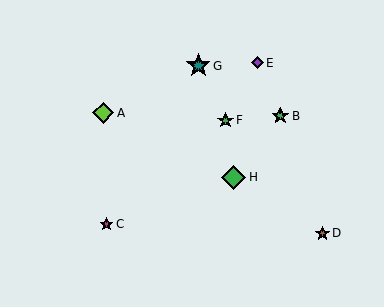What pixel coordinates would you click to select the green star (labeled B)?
Click at (280, 116) to select the green star B.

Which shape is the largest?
The green diamond (labeled H) is the largest.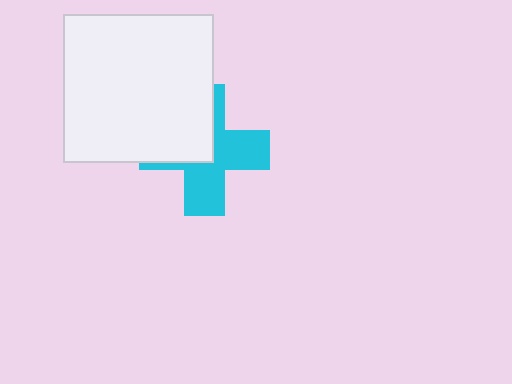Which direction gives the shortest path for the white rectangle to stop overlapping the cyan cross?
Moving toward the upper-left gives the shortest separation.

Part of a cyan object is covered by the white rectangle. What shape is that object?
It is a cross.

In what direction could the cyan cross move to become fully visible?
The cyan cross could move toward the lower-right. That would shift it out from behind the white rectangle entirely.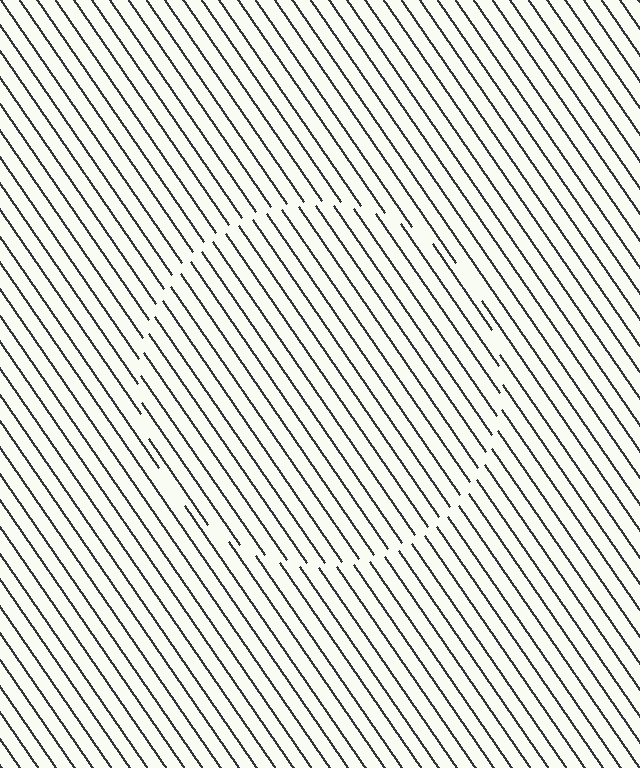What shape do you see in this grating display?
An illusory circle. The interior of the shape contains the same grating, shifted by half a period — the contour is defined by the phase discontinuity where line-ends from the inner and outer gratings abut.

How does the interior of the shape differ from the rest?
The interior of the shape contains the same grating, shifted by half a period — the contour is defined by the phase discontinuity where line-ends from the inner and outer gratings abut.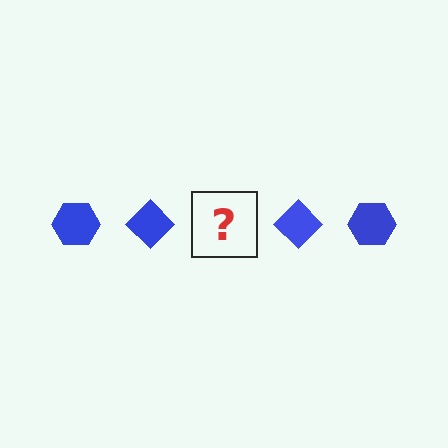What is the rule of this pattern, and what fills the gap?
The rule is that the pattern cycles through hexagon, diamond shapes in blue. The gap should be filled with a blue hexagon.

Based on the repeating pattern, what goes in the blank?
The blank should be a blue hexagon.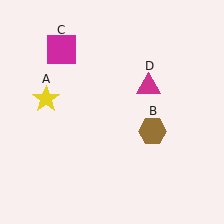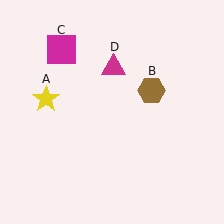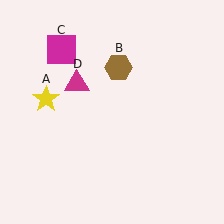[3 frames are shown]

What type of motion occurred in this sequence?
The brown hexagon (object B), magenta triangle (object D) rotated counterclockwise around the center of the scene.